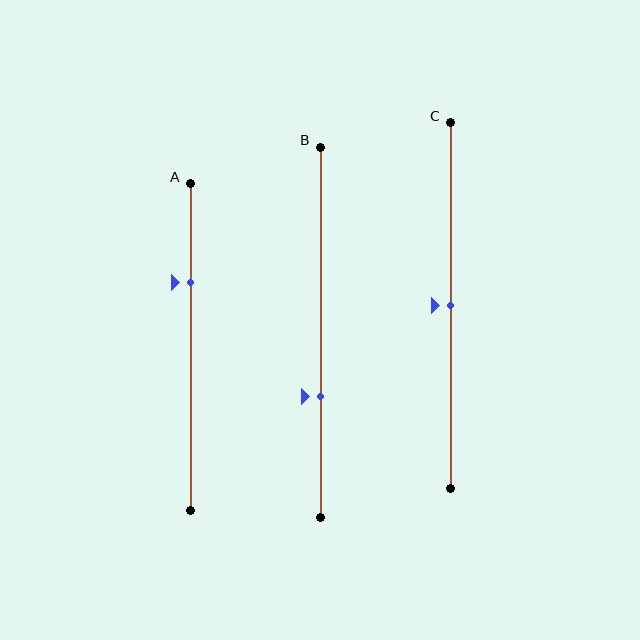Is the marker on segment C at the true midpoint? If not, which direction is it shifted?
Yes, the marker on segment C is at the true midpoint.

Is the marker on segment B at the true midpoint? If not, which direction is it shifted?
No, the marker on segment B is shifted downward by about 17% of the segment length.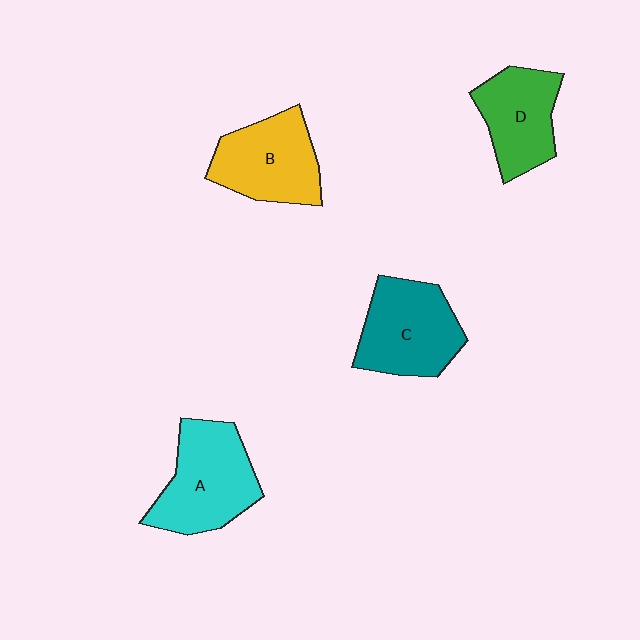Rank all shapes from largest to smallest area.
From largest to smallest: A (cyan), C (teal), B (yellow), D (green).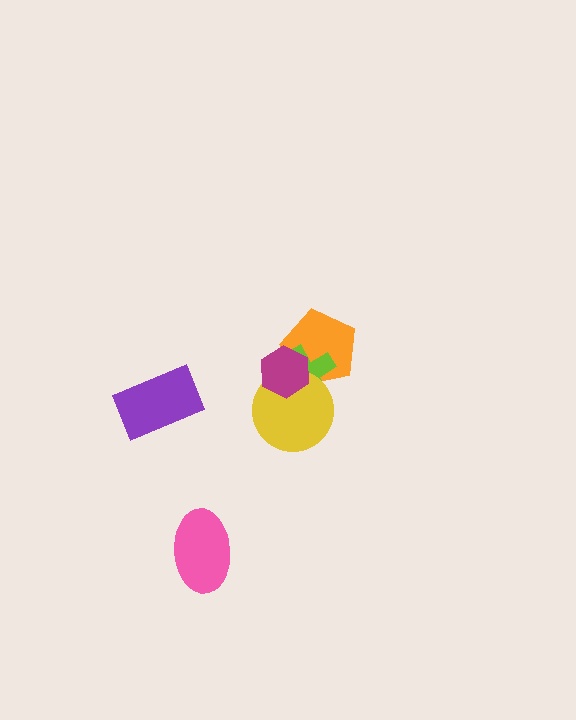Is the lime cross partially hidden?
Yes, it is partially covered by another shape.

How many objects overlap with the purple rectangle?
0 objects overlap with the purple rectangle.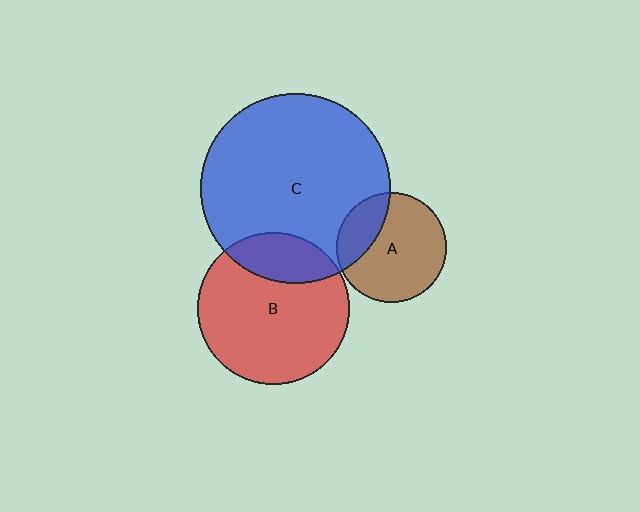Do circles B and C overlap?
Yes.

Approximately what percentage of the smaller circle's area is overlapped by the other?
Approximately 20%.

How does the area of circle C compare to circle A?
Approximately 3.0 times.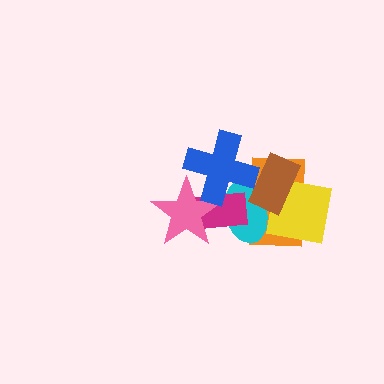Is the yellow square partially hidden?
Yes, it is partially covered by another shape.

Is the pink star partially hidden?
Yes, it is partially covered by another shape.